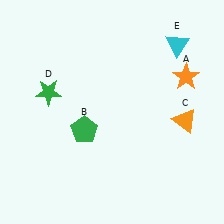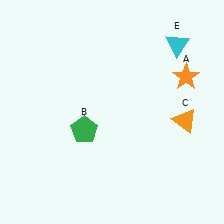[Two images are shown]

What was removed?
The green star (D) was removed in Image 2.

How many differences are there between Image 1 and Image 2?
There is 1 difference between the two images.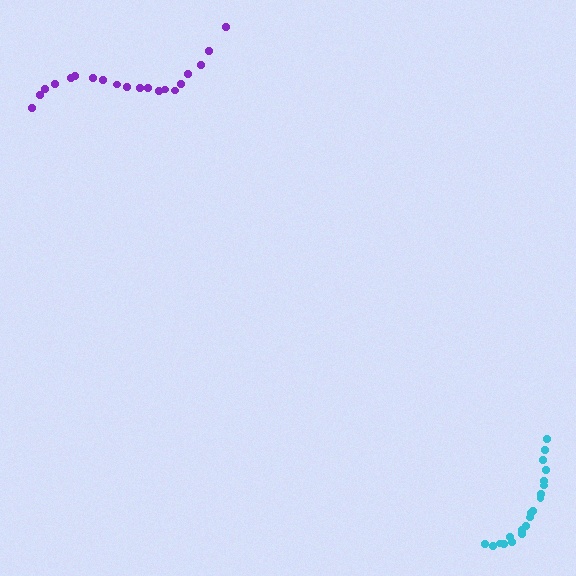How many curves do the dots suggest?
There are 2 distinct paths.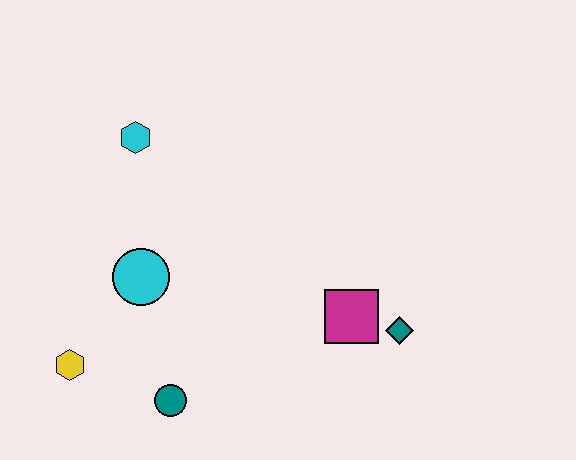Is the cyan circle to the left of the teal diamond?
Yes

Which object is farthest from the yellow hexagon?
The teal diamond is farthest from the yellow hexagon.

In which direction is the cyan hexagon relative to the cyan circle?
The cyan hexagon is above the cyan circle.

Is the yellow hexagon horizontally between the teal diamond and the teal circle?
No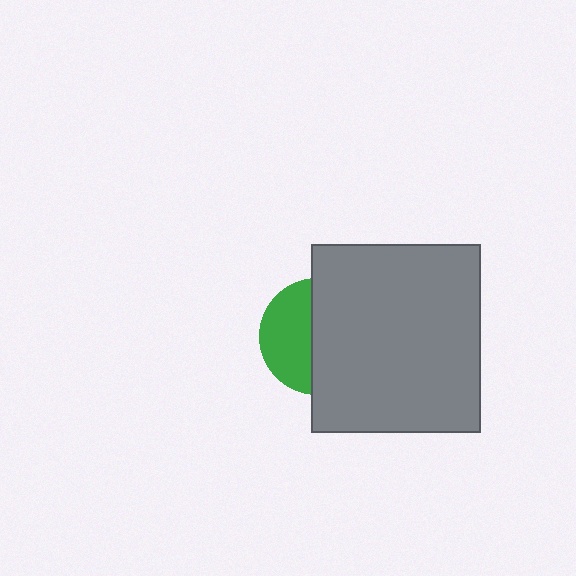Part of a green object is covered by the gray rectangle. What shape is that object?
It is a circle.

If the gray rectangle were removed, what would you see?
You would see the complete green circle.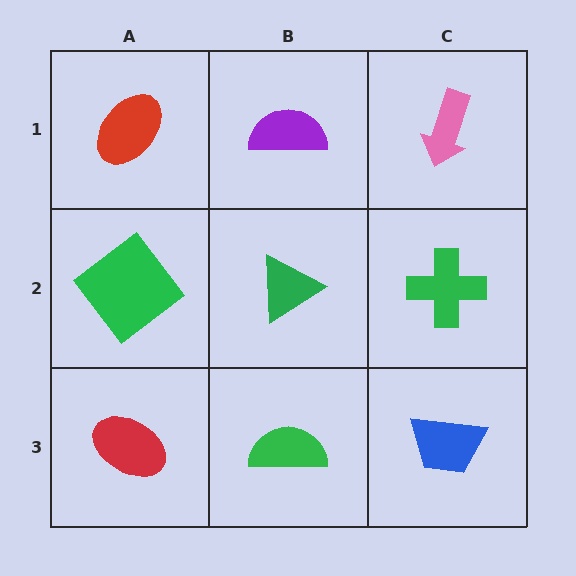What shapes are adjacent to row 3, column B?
A green triangle (row 2, column B), a red ellipse (row 3, column A), a blue trapezoid (row 3, column C).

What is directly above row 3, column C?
A green cross.